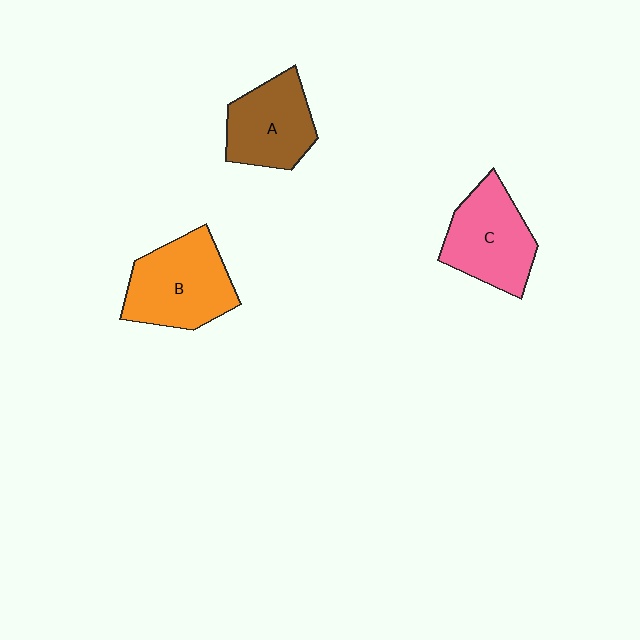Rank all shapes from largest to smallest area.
From largest to smallest: B (orange), C (pink), A (brown).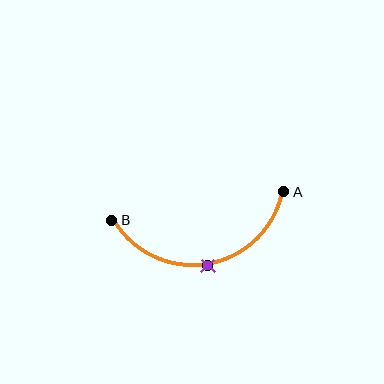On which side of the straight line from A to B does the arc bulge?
The arc bulges below the straight line connecting A and B.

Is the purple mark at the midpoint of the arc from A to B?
Yes. The purple mark lies on the arc at equal arc-length from both A and B — it is the arc midpoint.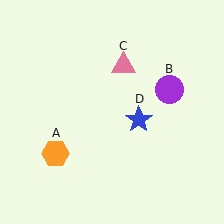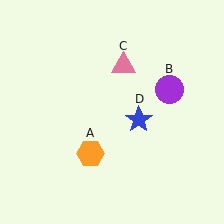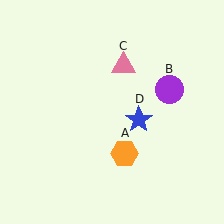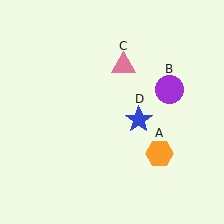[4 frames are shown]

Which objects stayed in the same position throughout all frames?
Purple circle (object B) and pink triangle (object C) and blue star (object D) remained stationary.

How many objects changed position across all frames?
1 object changed position: orange hexagon (object A).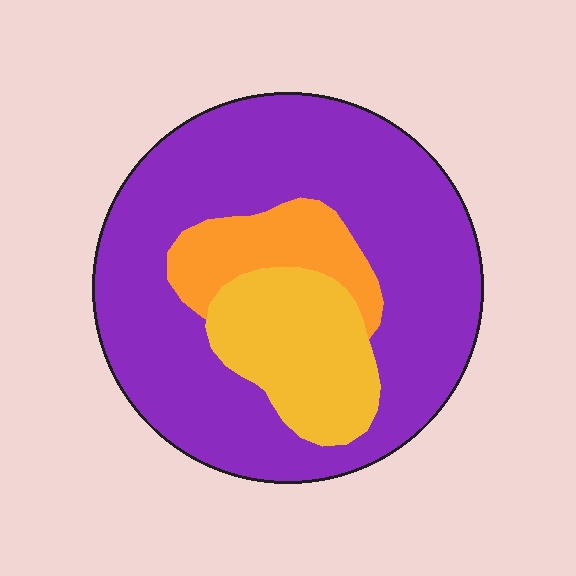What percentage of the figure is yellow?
Yellow covers about 20% of the figure.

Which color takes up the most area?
Purple, at roughly 70%.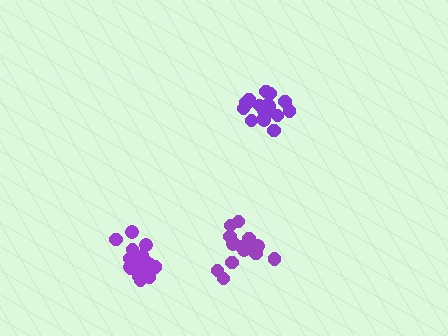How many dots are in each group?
Group 1: 16 dots, Group 2: 18 dots, Group 3: 18 dots (52 total).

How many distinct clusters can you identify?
There are 3 distinct clusters.